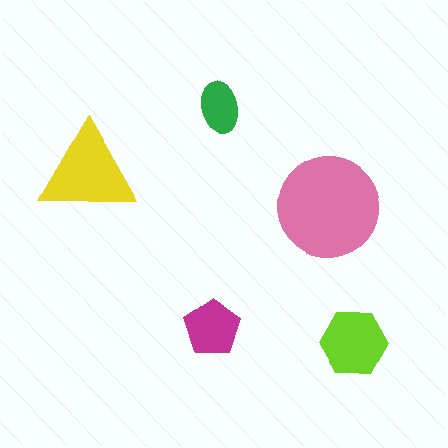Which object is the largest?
The pink circle.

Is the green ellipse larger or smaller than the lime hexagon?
Smaller.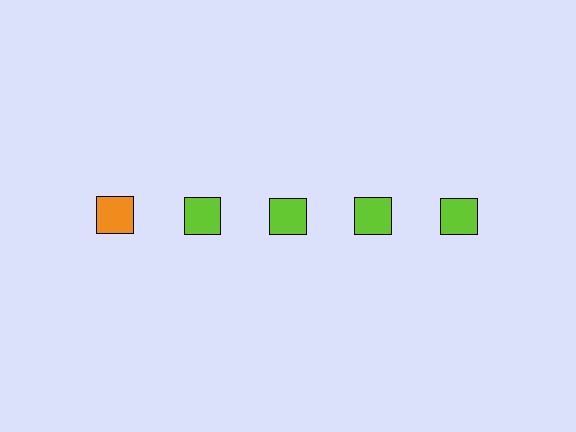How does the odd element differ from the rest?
It has a different color: orange instead of lime.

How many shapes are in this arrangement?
There are 5 shapes arranged in a grid pattern.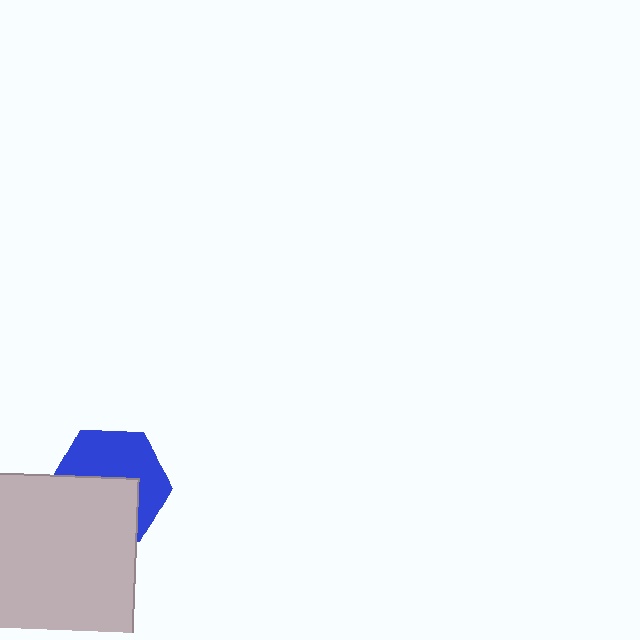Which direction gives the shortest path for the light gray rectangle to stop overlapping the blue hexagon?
Moving down gives the shortest separation.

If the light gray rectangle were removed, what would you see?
You would see the complete blue hexagon.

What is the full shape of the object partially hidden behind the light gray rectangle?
The partially hidden object is a blue hexagon.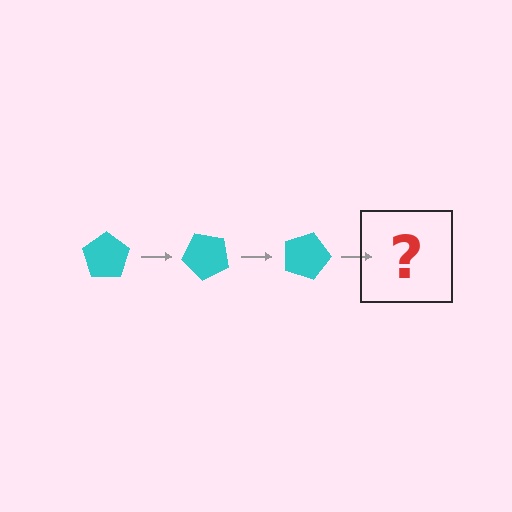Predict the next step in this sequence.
The next step is a cyan pentagon rotated 135 degrees.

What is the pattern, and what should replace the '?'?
The pattern is that the pentagon rotates 45 degrees each step. The '?' should be a cyan pentagon rotated 135 degrees.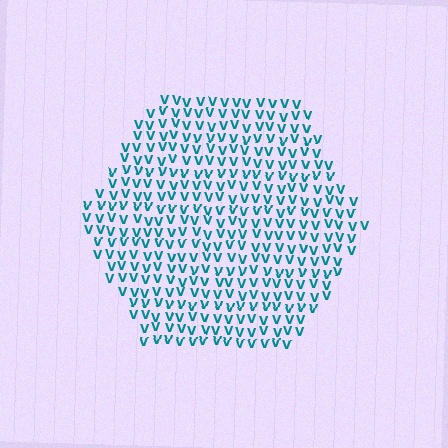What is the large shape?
The large shape is a hexagon.